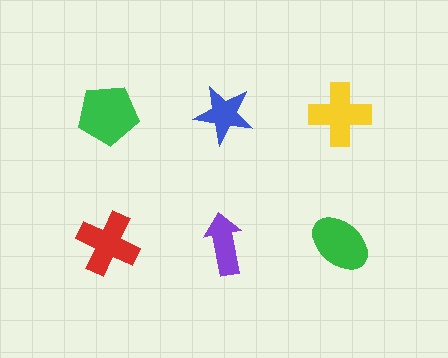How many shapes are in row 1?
3 shapes.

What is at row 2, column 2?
A purple arrow.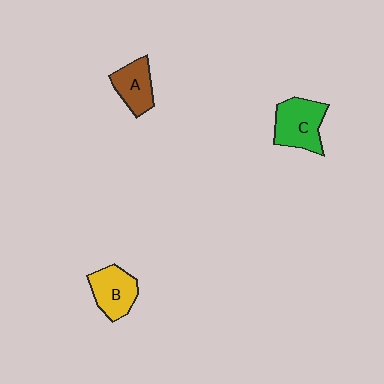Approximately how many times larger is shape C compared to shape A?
Approximately 1.4 times.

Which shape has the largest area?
Shape C (green).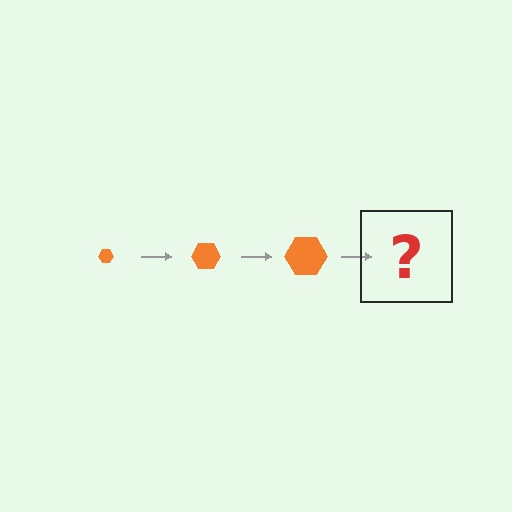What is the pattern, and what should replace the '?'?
The pattern is that the hexagon gets progressively larger each step. The '?' should be an orange hexagon, larger than the previous one.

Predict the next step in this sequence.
The next step is an orange hexagon, larger than the previous one.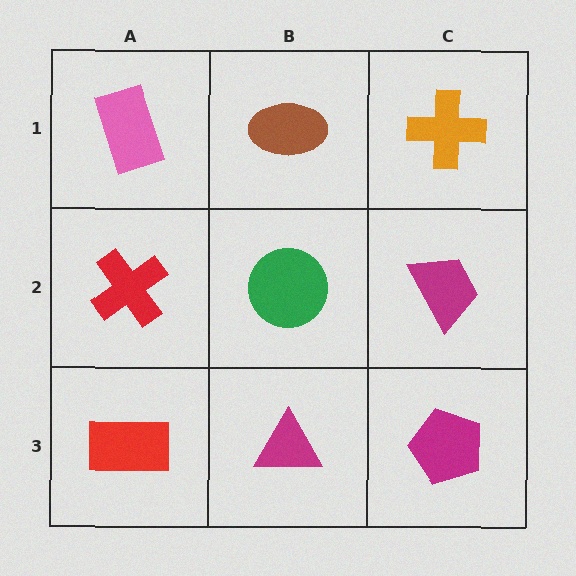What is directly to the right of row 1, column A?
A brown ellipse.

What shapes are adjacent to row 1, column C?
A magenta trapezoid (row 2, column C), a brown ellipse (row 1, column B).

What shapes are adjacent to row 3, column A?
A red cross (row 2, column A), a magenta triangle (row 3, column B).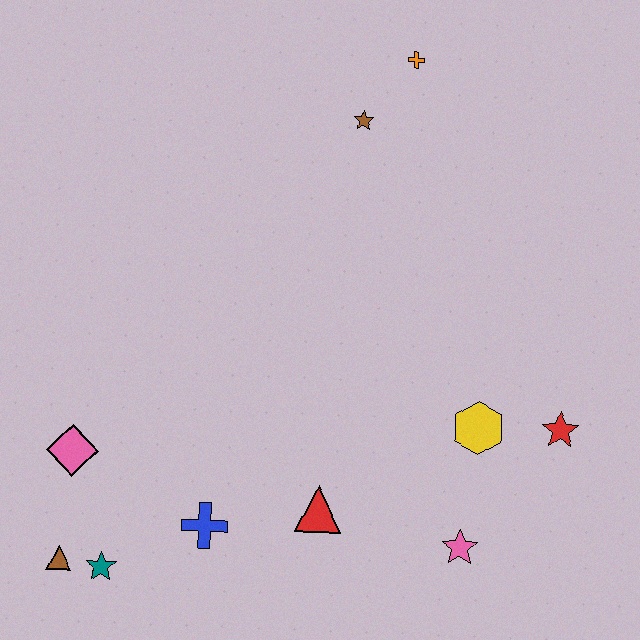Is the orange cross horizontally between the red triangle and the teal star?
No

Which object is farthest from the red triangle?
The orange cross is farthest from the red triangle.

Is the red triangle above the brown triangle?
Yes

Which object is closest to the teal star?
The brown triangle is closest to the teal star.